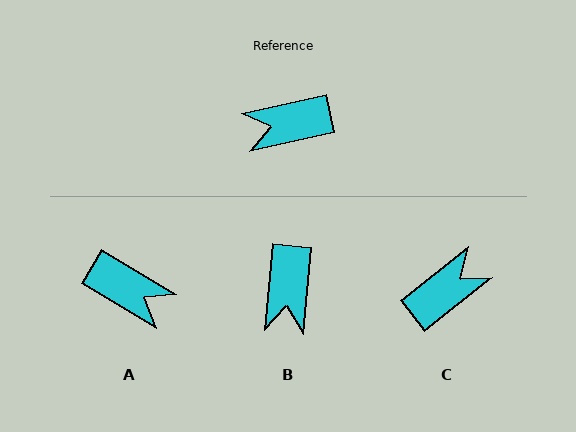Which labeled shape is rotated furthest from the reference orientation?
C, about 154 degrees away.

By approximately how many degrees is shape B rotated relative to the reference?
Approximately 73 degrees counter-clockwise.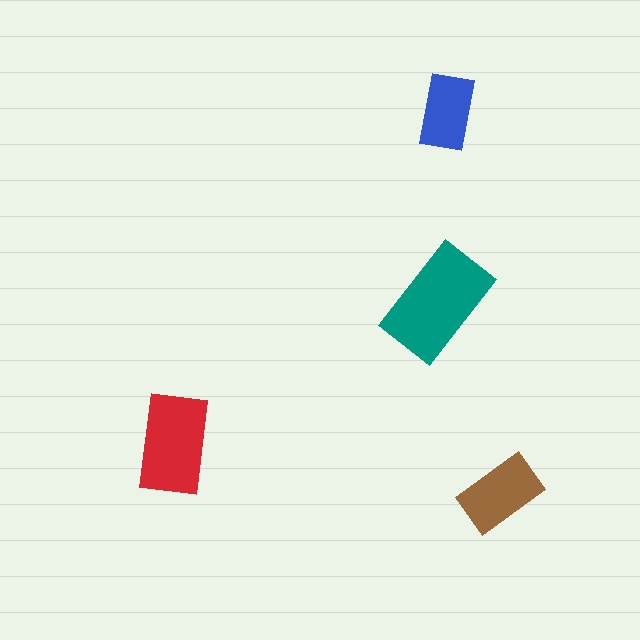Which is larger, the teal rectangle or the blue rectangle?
The teal one.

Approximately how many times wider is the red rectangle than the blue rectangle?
About 1.5 times wider.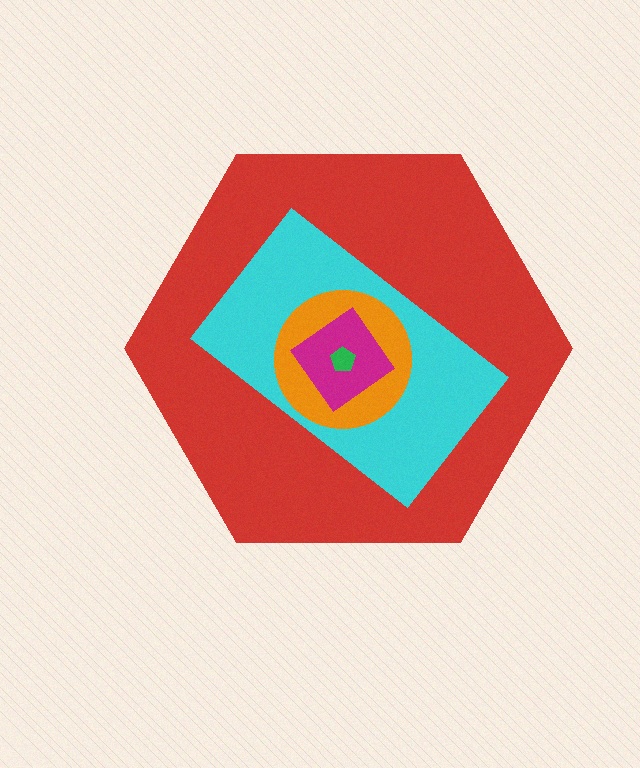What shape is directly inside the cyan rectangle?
The orange circle.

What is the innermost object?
The green pentagon.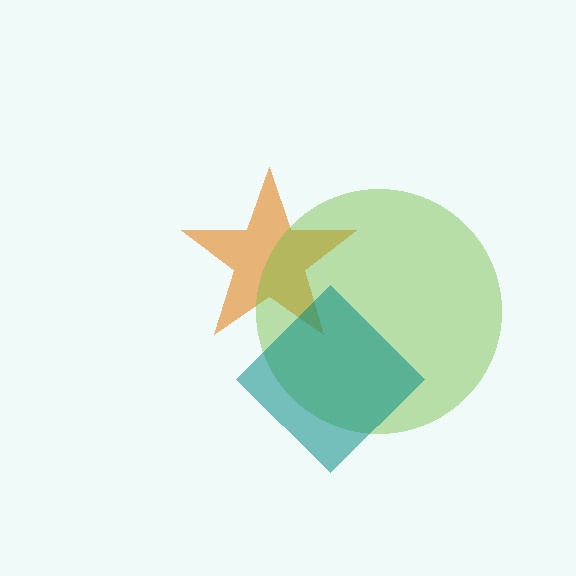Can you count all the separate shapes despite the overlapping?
Yes, there are 3 separate shapes.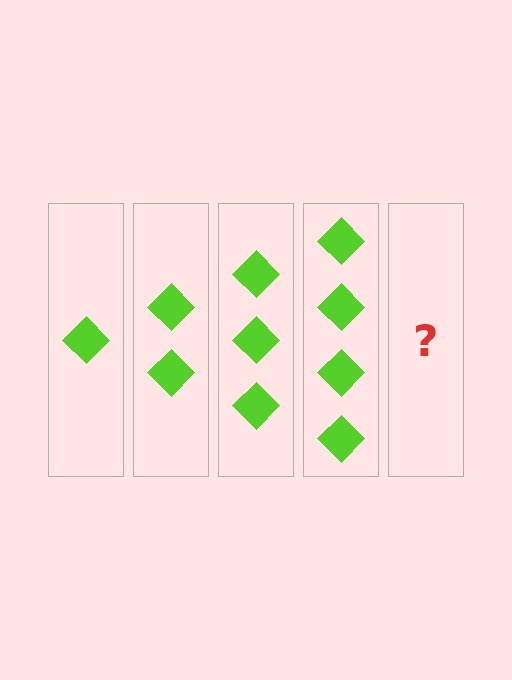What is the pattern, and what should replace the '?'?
The pattern is that each step adds one more diamond. The '?' should be 5 diamonds.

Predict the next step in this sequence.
The next step is 5 diamonds.